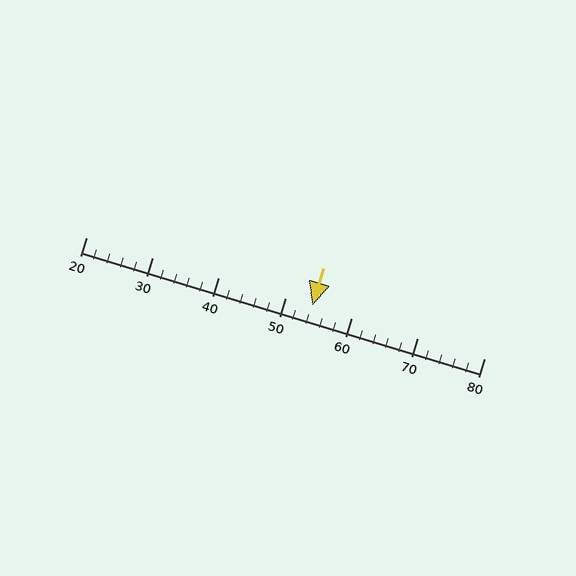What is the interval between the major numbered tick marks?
The major tick marks are spaced 10 units apart.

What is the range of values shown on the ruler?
The ruler shows values from 20 to 80.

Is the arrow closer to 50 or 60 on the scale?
The arrow is closer to 50.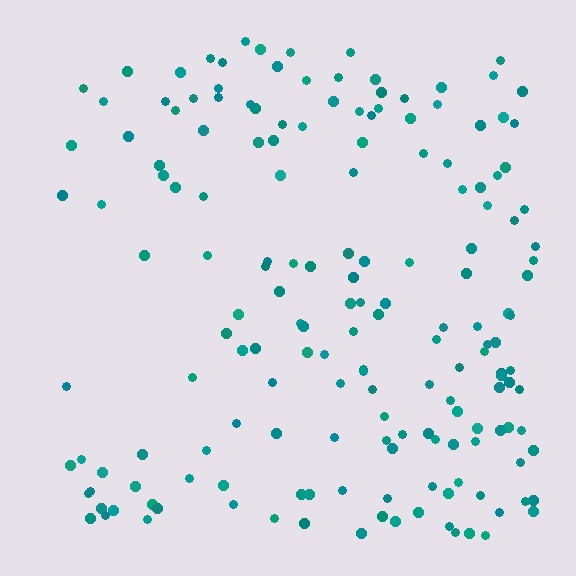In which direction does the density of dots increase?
From left to right, with the right side densest.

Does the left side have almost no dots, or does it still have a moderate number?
Still a moderate number, just noticeably fewer than the right.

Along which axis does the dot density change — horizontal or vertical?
Horizontal.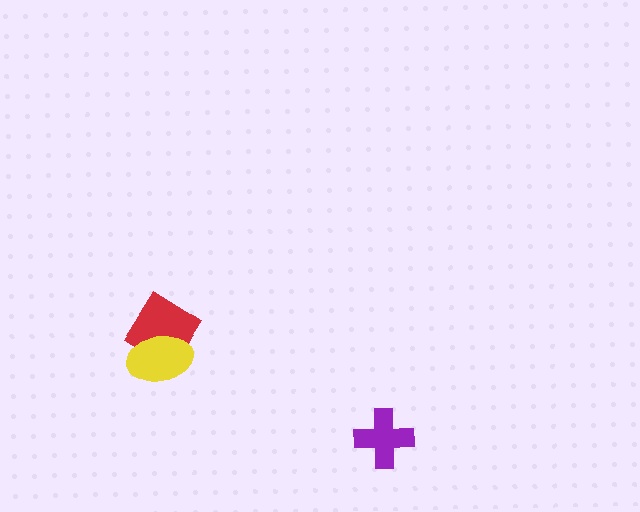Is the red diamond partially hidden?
Yes, it is partially covered by another shape.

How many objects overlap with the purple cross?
0 objects overlap with the purple cross.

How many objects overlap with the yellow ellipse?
1 object overlaps with the yellow ellipse.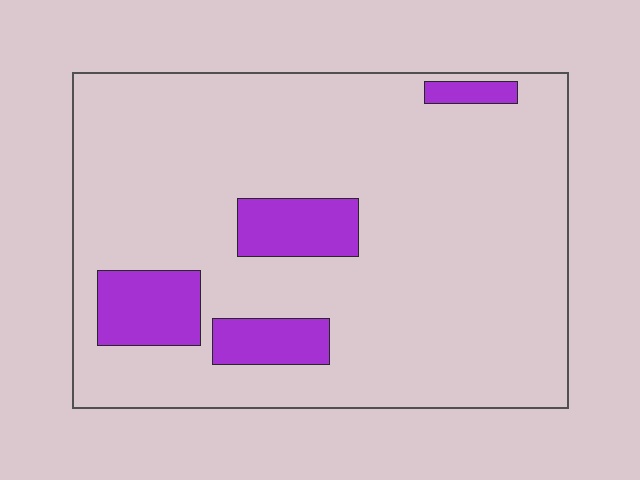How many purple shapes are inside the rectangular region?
4.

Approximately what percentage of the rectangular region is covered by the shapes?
Approximately 15%.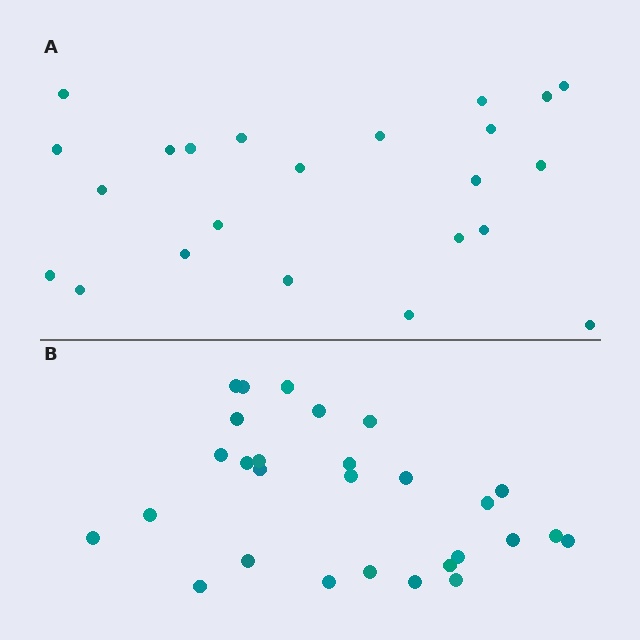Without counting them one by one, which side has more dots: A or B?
Region B (the bottom region) has more dots.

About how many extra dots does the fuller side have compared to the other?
Region B has about 5 more dots than region A.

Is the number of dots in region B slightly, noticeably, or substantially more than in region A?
Region B has only slightly more — the two regions are fairly close. The ratio is roughly 1.2 to 1.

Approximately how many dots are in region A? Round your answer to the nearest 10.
About 20 dots. (The exact count is 23, which rounds to 20.)